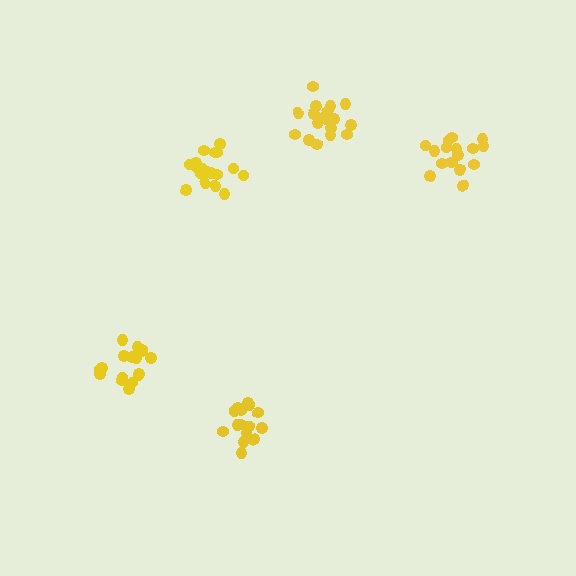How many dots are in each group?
Group 1: 17 dots, Group 2: 18 dots, Group 3: 20 dots, Group 4: 17 dots, Group 5: 17 dots (89 total).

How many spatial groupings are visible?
There are 5 spatial groupings.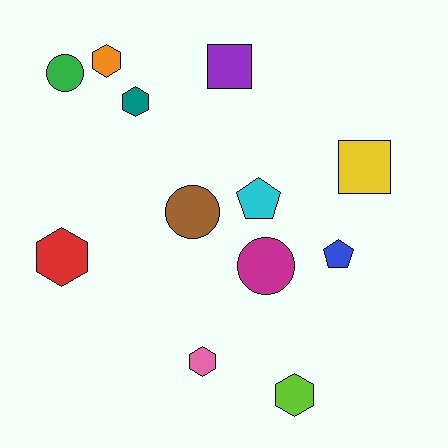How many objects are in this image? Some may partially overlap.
There are 12 objects.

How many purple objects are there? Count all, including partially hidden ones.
There is 1 purple object.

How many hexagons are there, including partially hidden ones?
There are 5 hexagons.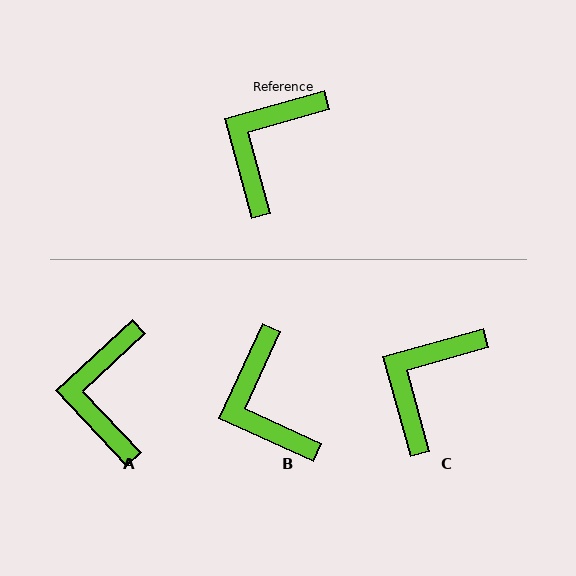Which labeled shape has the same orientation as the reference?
C.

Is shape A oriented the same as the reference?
No, it is off by about 28 degrees.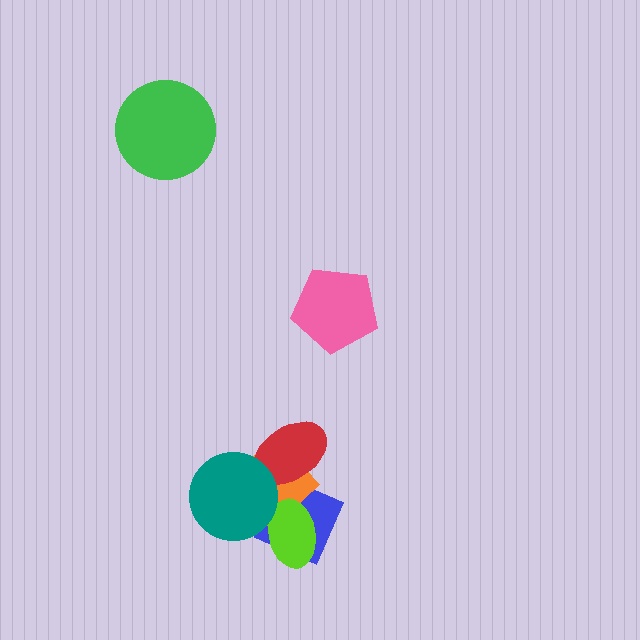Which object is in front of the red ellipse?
The teal circle is in front of the red ellipse.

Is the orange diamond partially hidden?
Yes, it is partially covered by another shape.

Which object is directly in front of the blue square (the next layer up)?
The orange diamond is directly in front of the blue square.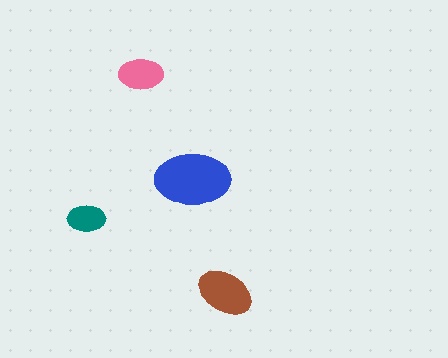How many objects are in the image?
There are 4 objects in the image.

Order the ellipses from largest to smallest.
the blue one, the brown one, the pink one, the teal one.